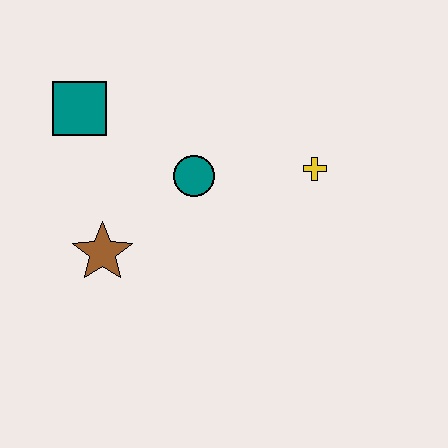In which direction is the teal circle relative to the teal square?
The teal circle is to the right of the teal square.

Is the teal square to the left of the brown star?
Yes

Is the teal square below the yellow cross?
No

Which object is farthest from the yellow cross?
The teal square is farthest from the yellow cross.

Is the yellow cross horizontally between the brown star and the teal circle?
No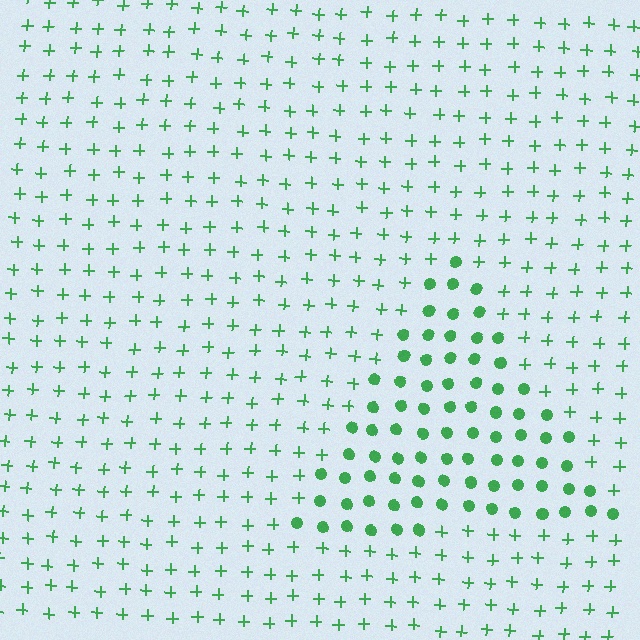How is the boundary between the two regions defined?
The boundary is defined by a change in element shape: circles inside vs. plus signs outside. All elements share the same color and spacing.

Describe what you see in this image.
The image is filled with small green elements arranged in a uniform grid. A triangle-shaped region contains circles, while the surrounding area contains plus signs. The boundary is defined purely by the change in element shape.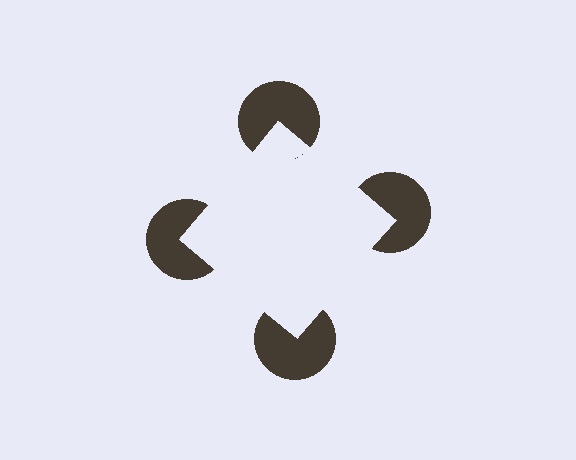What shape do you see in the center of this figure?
An illusory square — its edges are inferred from the aligned wedge cuts in the pac-man discs, not physically drawn.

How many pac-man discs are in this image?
There are 4 — one at each vertex of the illusory square.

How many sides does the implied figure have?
4 sides.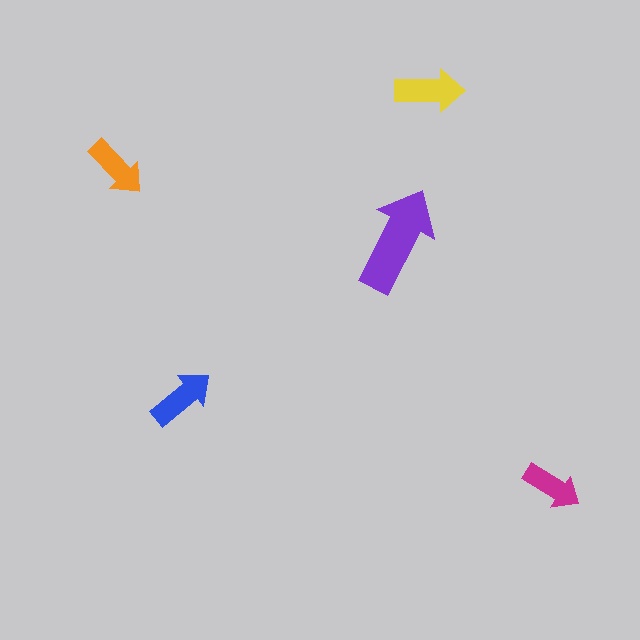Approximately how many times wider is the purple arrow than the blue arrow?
About 1.5 times wider.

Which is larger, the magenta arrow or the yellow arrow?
The yellow one.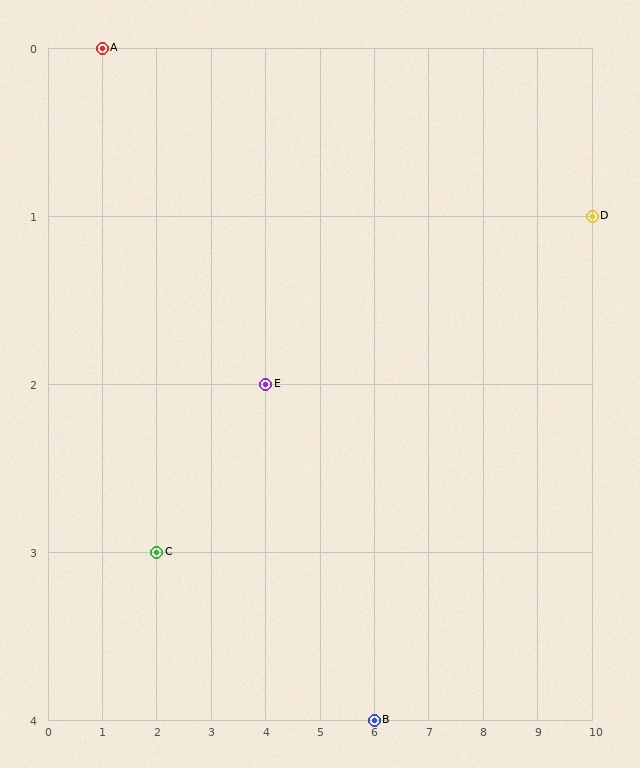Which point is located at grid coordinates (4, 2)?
Point E is at (4, 2).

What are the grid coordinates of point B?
Point B is at grid coordinates (6, 4).